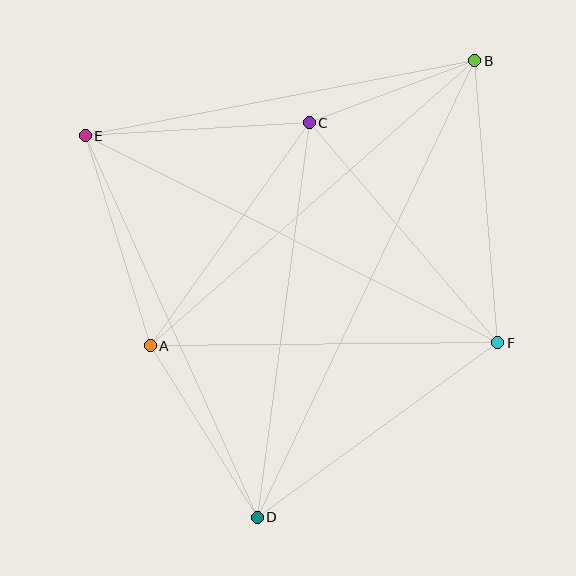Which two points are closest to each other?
Points B and C are closest to each other.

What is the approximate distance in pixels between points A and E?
The distance between A and E is approximately 220 pixels.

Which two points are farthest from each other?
Points B and D are farthest from each other.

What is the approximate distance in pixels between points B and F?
The distance between B and F is approximately 283 pixels.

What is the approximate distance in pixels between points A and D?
The distance between A and D is approximately 202 pixels.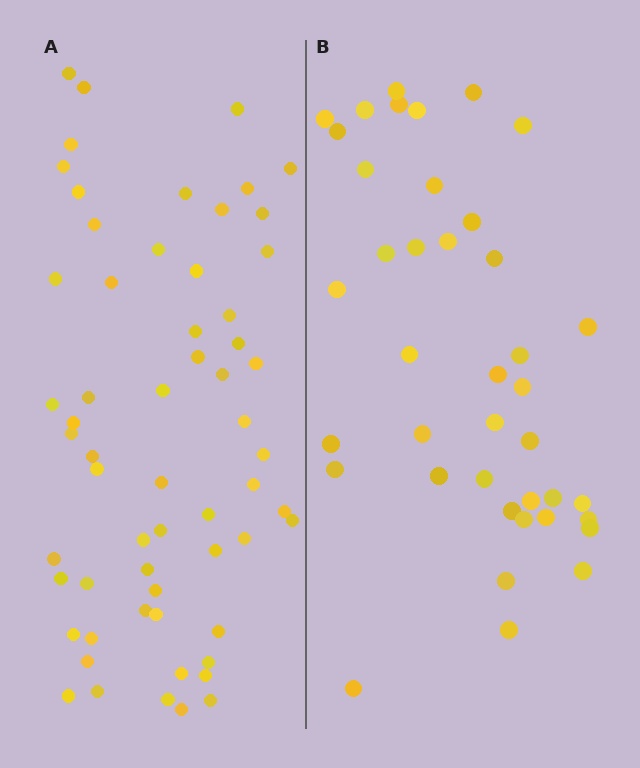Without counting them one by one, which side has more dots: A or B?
Region A (the left region) has more dots.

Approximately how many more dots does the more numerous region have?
Region A has approximately 20 more dots than region B.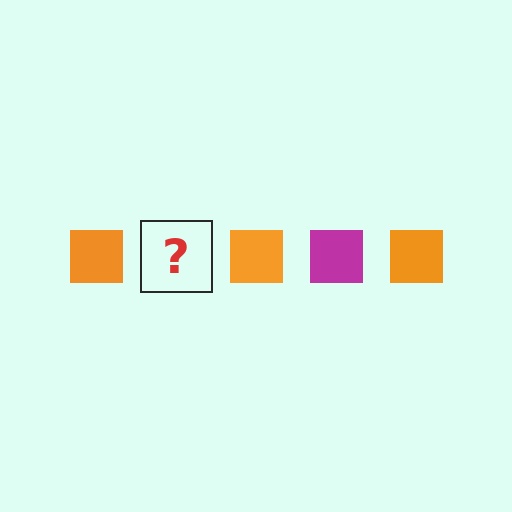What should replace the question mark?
The question mark should be replaced with a magenta square.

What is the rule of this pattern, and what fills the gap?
The rule is that the pattern cycles through orange, magenta squares. The gap should be filled with a magenta square.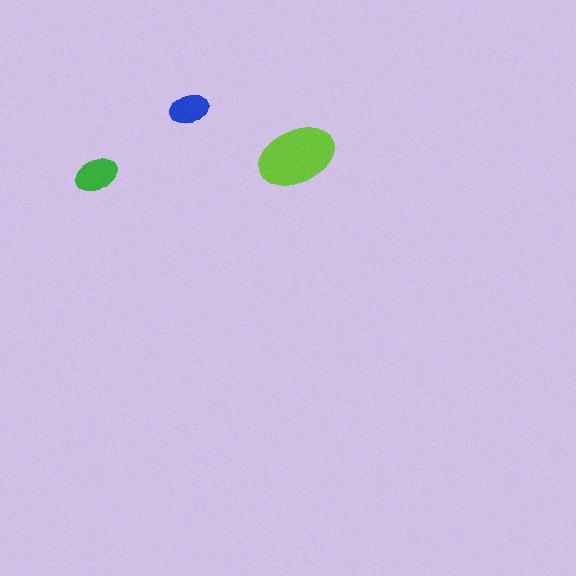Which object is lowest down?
The green ellipse is bottommost.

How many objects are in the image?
There are 3 objects in the image.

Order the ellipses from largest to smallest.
the lime one, the green one, the blue one.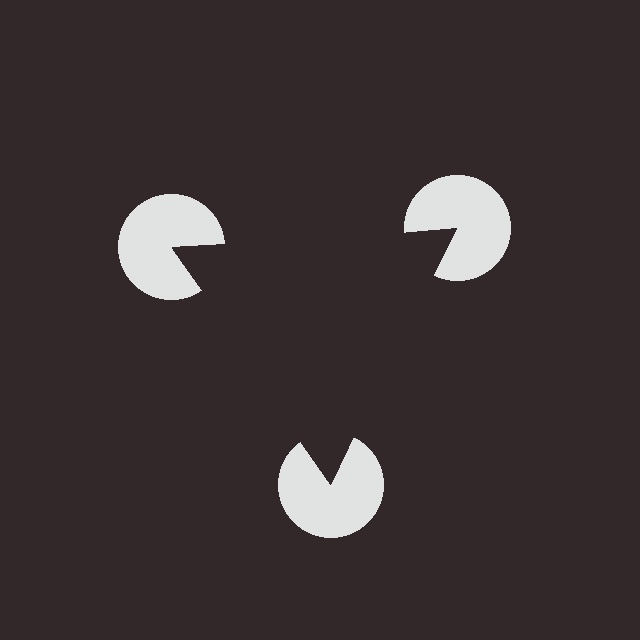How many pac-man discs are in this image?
There are 3 — one at each vertex of the illusory triangle.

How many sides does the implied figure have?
3 sides.